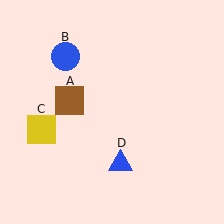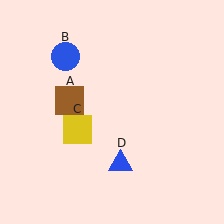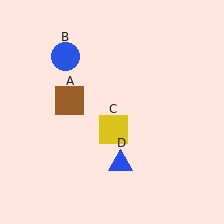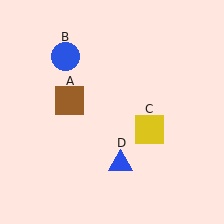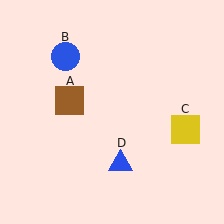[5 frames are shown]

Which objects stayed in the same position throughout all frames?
Brown square (object A) and blue circle (object B) and blue triangle (object D) remained stationary.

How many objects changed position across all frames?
1 object changed position: yellow square (object C).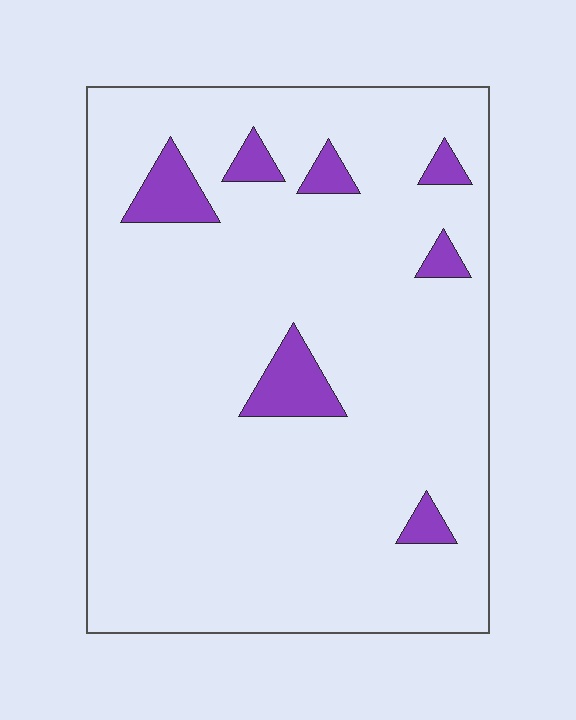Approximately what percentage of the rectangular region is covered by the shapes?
Approximately 10%.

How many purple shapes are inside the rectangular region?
7.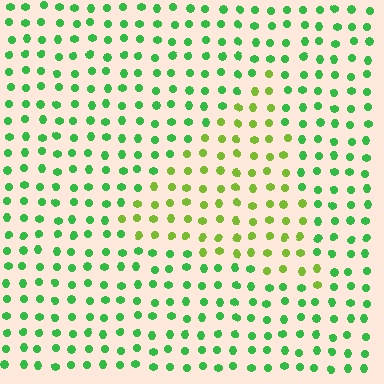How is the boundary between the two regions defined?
The boundary is defined purely by a slight shift in hue (about 39 degrees). Spacing, size, and orientation are identical on both sides.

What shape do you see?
I see a triangle.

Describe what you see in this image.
The image is filled with small green elements in a uniform arrangement. A triangle-shaped region is visible where the elements are tinted to a slightly different hue, forming a subtle color boundary.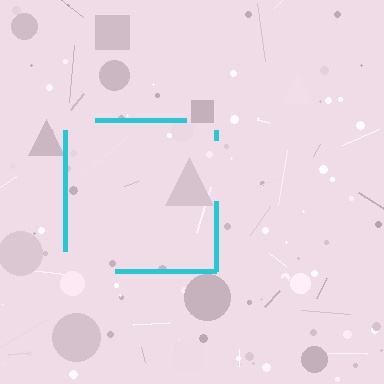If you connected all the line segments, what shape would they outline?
They would outline a square.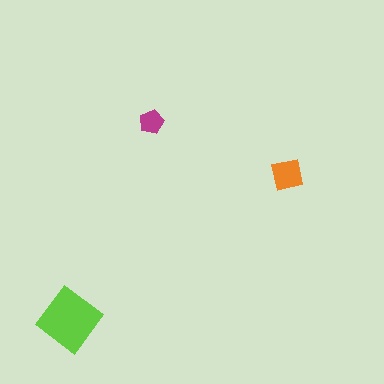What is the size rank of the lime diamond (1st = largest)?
1st.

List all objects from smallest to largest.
The magenta pentagon, the orange square, the lime diamond.